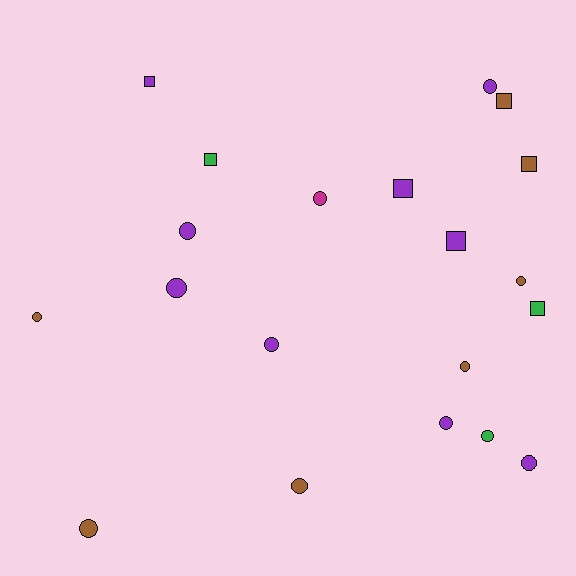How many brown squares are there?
There are 2 brown squares.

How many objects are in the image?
There are 20 objects.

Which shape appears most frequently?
Circle, with 13 objects.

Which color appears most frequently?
Purple, with 9 objects.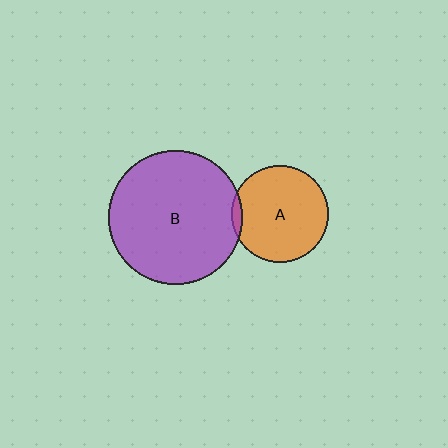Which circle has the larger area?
Circle B (purple).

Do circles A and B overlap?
Yes.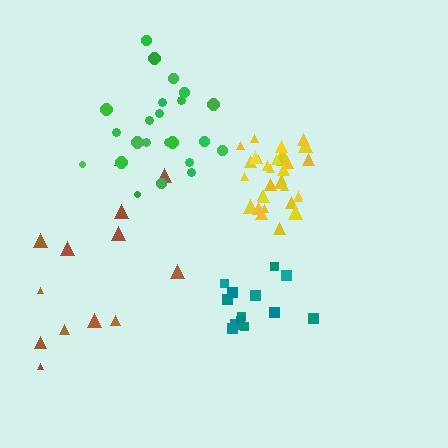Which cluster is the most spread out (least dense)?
Brown.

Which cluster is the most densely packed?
Yellow.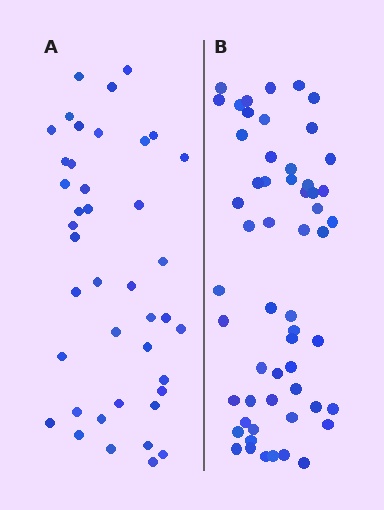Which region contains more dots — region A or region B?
Region B (the right region) has more dots.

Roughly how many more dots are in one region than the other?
Region B has approximately 15 more dots than region A.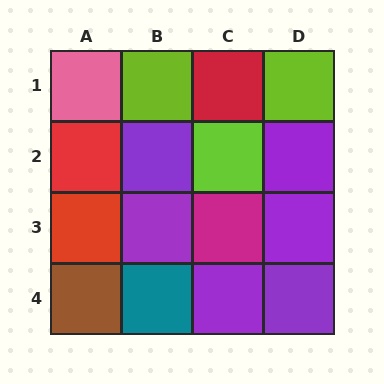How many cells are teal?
1 cell is teal.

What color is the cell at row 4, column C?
Purple.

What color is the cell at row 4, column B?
Teal.